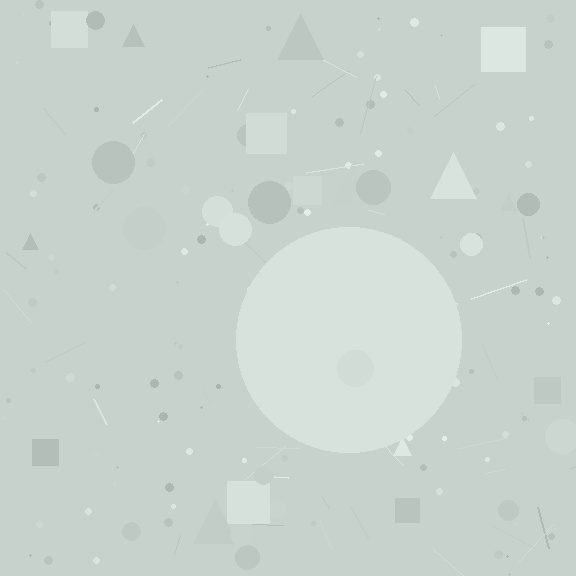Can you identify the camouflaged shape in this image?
The camouflaged shape is a circle.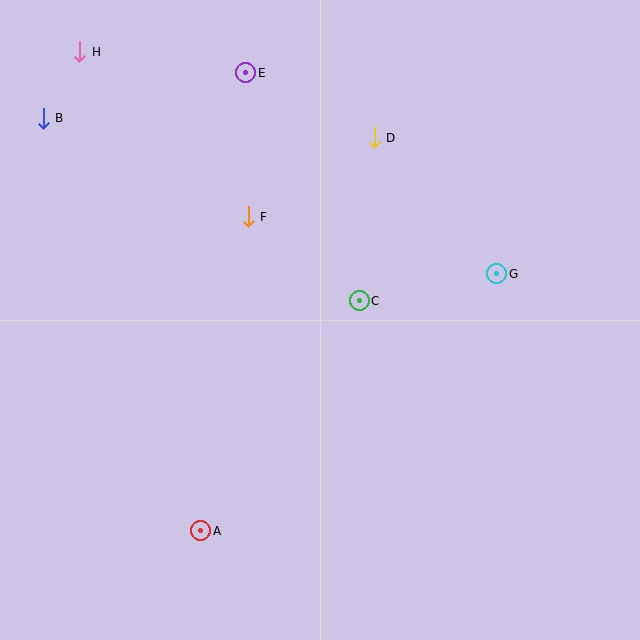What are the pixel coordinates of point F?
Point F is at (248, 217).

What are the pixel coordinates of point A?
Point A is at (201, 531).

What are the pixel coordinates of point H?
Point H is at (80, 52).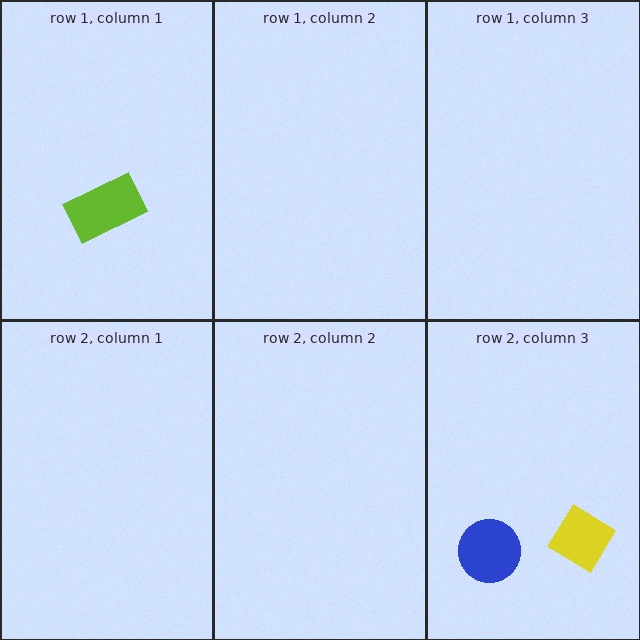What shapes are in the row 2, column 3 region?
The yellow diamond, the blue circle.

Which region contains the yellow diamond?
The row 2, column 3 region.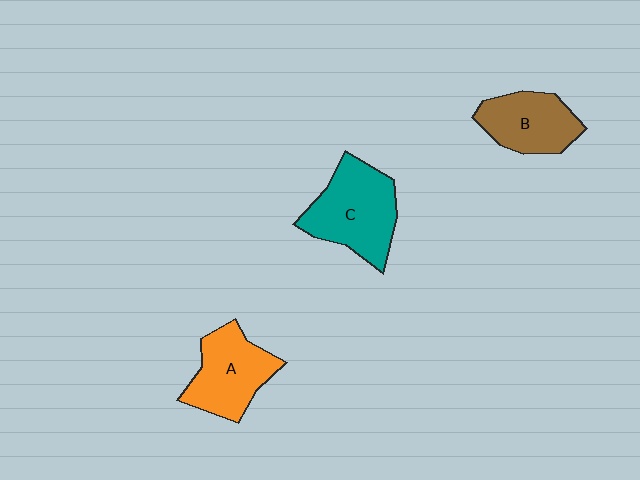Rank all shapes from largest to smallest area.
From largest to smallest: C (teal), A (orange), B (brown).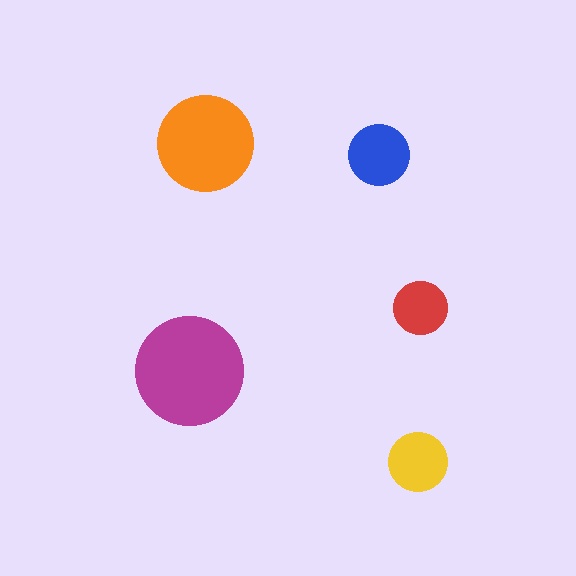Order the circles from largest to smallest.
the magenta one, the orange one, the blue one, the yellow one, the red one.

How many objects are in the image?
There are 5 objects in the image.